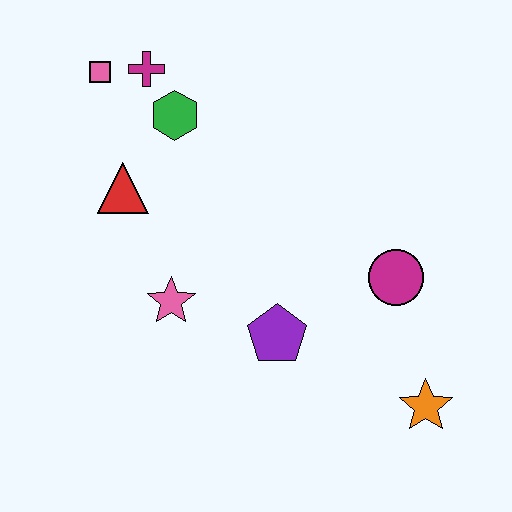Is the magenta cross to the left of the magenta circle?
Yes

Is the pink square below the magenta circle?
No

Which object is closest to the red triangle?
The green hexagon is closest to the red triangle.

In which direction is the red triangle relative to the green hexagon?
The red triangle is below the green hexagon.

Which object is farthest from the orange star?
The pink square is farthest from the orange star.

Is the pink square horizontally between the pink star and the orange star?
No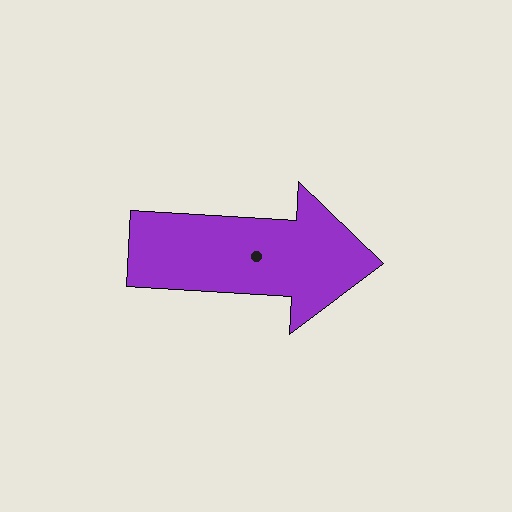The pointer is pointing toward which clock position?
Roughly 3 o'clock.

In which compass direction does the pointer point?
East.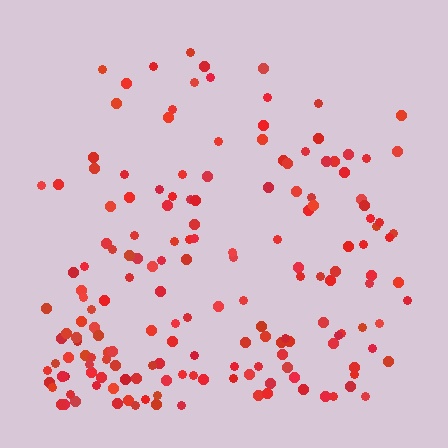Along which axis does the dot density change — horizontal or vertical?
Vertical.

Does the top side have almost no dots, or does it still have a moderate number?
Still a moderate number, just noticeably fewer than the bottom.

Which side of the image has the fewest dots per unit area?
The top.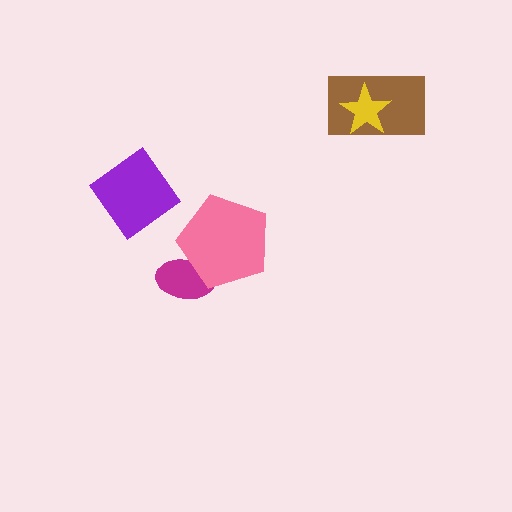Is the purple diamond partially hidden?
No, no other shape covers it.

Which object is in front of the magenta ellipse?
The pink pentagon is in front of the magenta ellipse.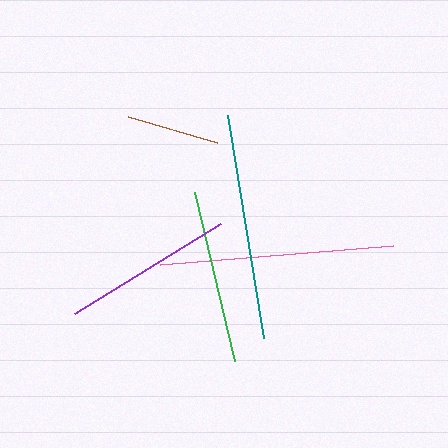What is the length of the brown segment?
The brown segment is approximately 93 pixels long.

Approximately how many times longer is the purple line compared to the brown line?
The purple line is approximately 1.8 times the length of the brown line.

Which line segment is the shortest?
The brown line is the shortest at approximately 93 pixels.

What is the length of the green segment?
The green segment is approximately 174 pixels long.